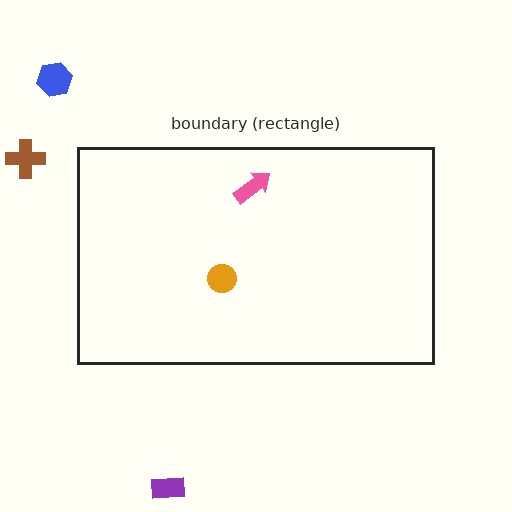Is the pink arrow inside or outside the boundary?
Inside.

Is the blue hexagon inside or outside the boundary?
Outside.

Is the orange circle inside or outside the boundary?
Inside.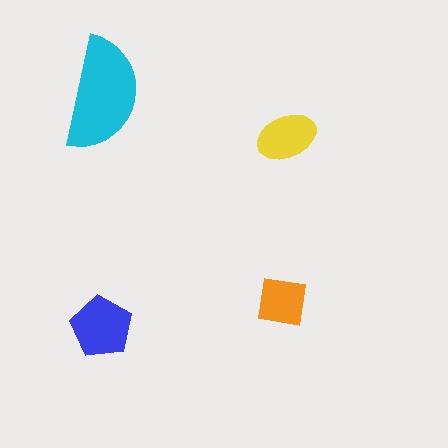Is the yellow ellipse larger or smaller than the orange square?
Larger.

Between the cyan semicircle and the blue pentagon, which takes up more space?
The cyan semicircle.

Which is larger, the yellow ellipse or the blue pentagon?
The blue pentagon.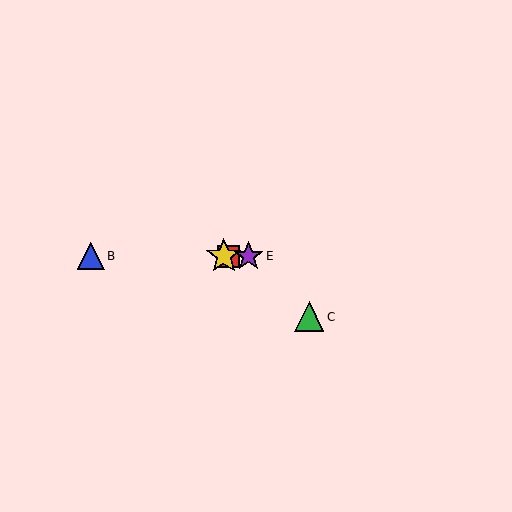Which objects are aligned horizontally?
Objects A, B, D, E are aligned horizontally.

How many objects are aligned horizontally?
4 objects (A, B, D, E) are aligned horizontally.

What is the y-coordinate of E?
Object E is at y≈256.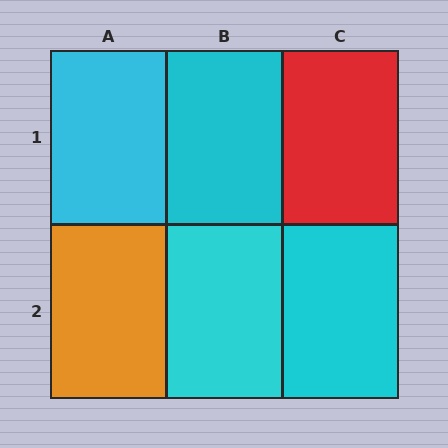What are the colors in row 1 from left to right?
Cyan, cyan, red.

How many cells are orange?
1 cell is orange.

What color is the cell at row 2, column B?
Cyan.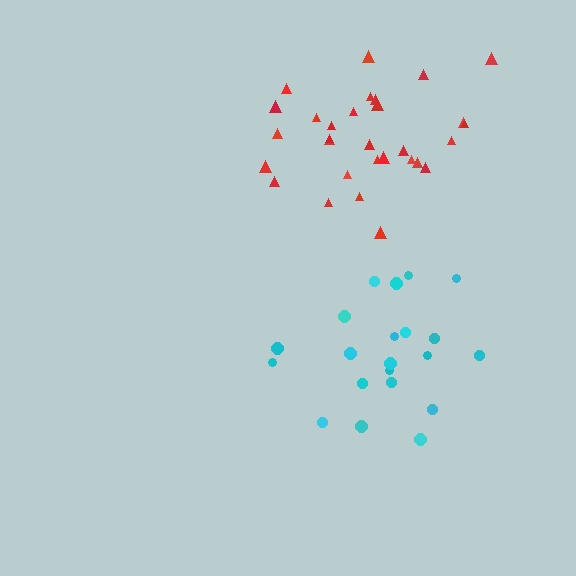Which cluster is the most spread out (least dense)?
Cyan.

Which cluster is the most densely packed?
Red.